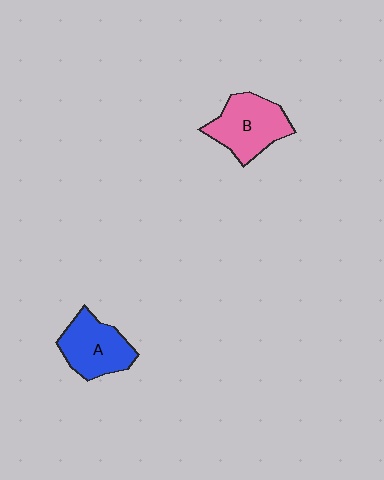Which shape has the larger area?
Shape B (pink).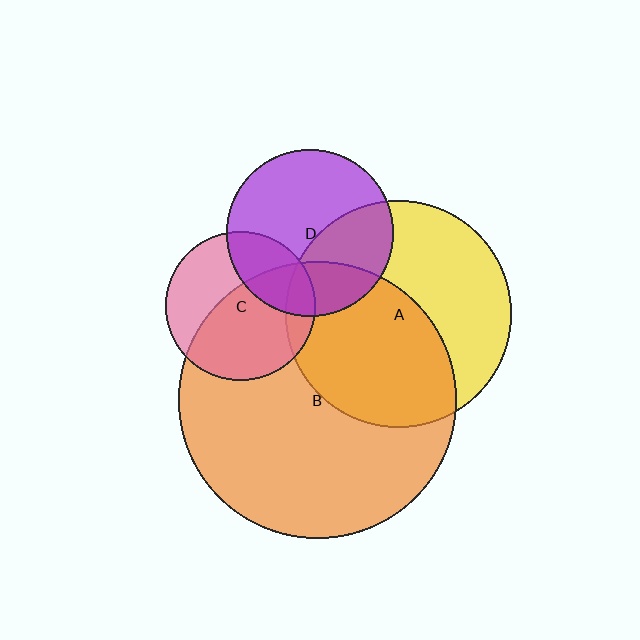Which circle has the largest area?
Circle B (orange).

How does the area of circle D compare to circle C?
Approximately 1.3 times.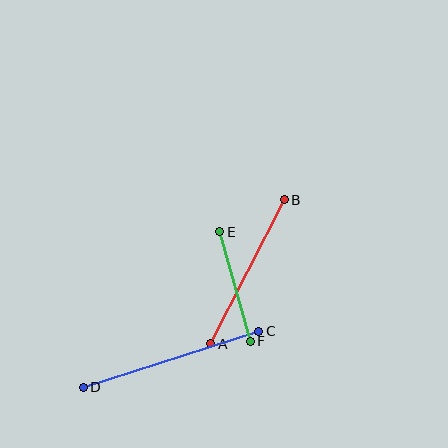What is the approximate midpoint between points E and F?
The midpoint is at approximately (235, 287) pixels.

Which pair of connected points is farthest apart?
Points C and D are farthest apart.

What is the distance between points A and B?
The distance is approximately 162 pixels.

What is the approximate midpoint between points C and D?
The midpoint is at approximately (171, 359) pixels.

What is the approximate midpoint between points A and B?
The midpoint is at approximately (248, 272) pixels.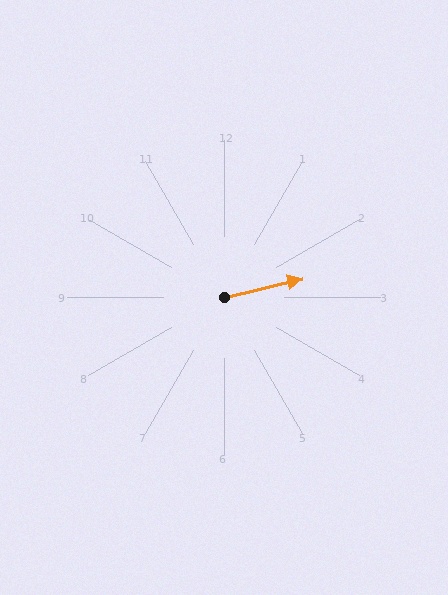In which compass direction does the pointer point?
East.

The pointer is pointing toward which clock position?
Roughly 3 o'clock.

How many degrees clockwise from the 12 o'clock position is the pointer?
Approximately 76 degrees.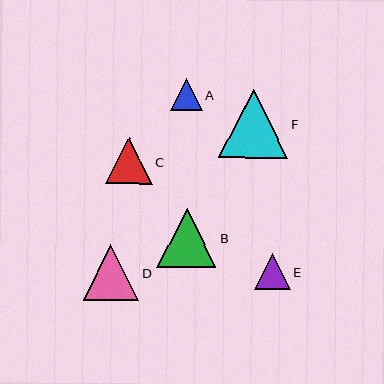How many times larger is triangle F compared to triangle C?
Triangle F is approximately 1.5 times the size of triangle C.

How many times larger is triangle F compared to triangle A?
Triangle F is approximately 2.2 times the size of triangle A.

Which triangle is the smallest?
Triangle A is the smallest with a size of approximately 32 pixels.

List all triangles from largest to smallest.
From largest to smallest: F, B, D, C, E, A.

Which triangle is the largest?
Triangle F is the largest with a size of approximately 69 pixels.